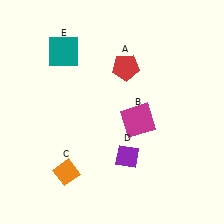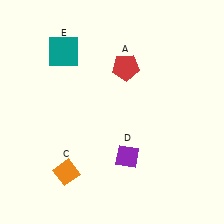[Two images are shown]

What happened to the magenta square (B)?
The magenta square (B) was removed in Image 2. It was in the bottom-right area of Image 1.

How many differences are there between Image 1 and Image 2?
There is 1 difference between the two images.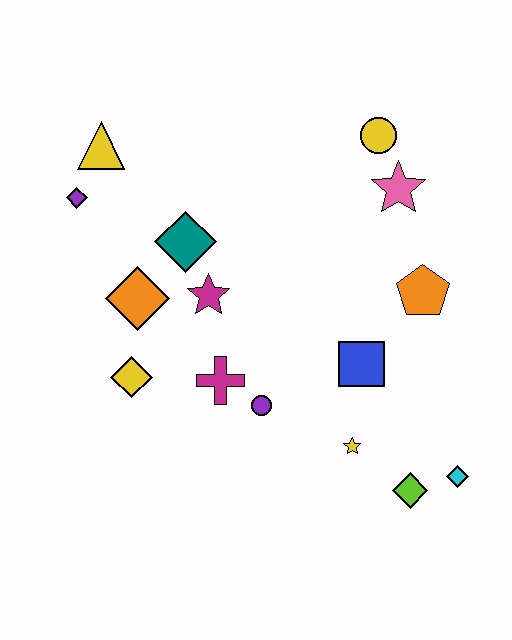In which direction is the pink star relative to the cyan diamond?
The pink star is above the cyan diamond.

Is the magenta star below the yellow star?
No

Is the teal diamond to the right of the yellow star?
No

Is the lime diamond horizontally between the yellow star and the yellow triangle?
No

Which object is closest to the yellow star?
The lime diamond is closest to the yellow star.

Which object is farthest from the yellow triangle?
The cyan diamond is farthest from the yellow triangle.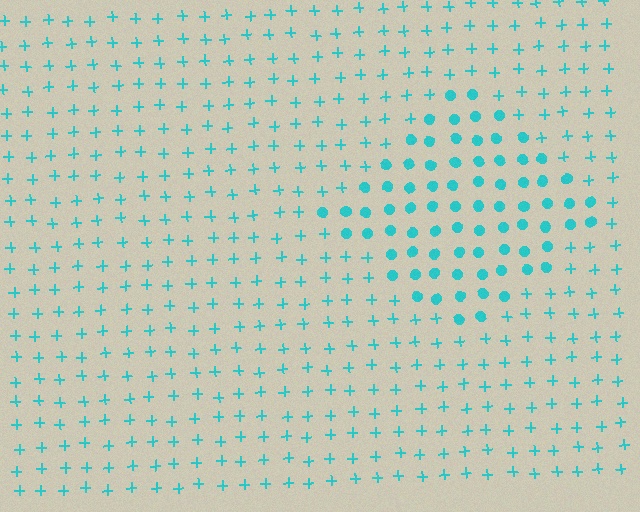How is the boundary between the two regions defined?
The boundary is defined by a change in element shape: circles inside vs. plus signs outside. All elements share the same color and spacing.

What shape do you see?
I see a diamond.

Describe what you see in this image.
The image is filled with small cyan elements arranged in a uniform grid. A diamond-shaped region contains circles, while the surrounding area contains plus signs. The boundary is defined purely by the change in element shape.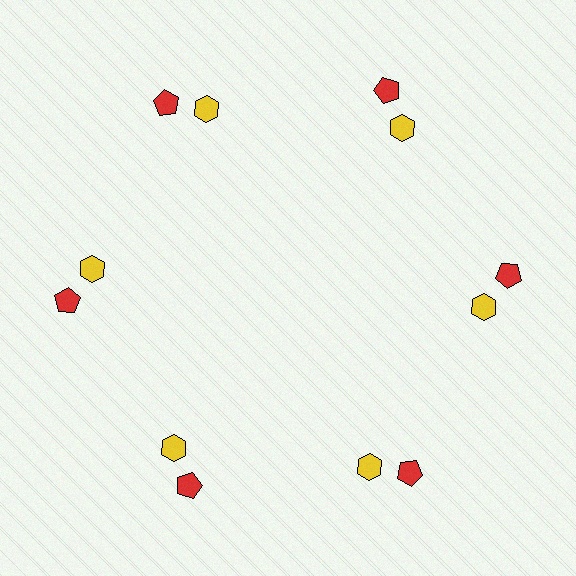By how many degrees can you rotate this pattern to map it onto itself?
The pattern maps onto itself every 60 degrees of rotation.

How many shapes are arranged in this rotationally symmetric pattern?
There are 12 shapes, arranged in 6 groups of 2.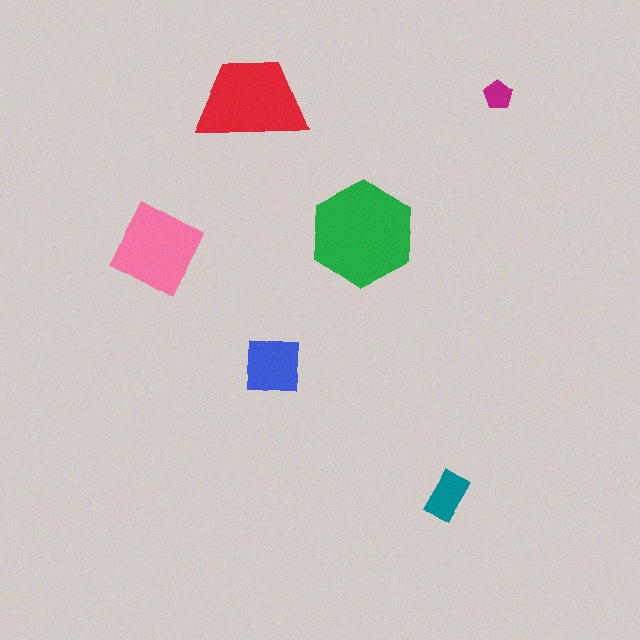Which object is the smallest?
The magenta pentagon.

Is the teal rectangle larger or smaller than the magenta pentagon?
Larger.